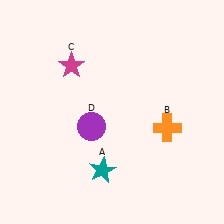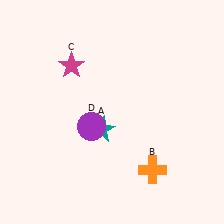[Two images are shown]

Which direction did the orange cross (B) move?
The orange cross (B) moved down.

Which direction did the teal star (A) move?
The teal star (A) moved up.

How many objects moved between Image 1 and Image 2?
2 objects moved between the two images.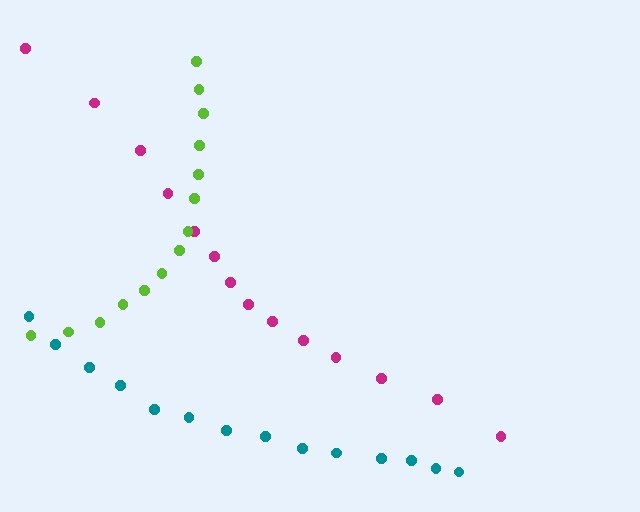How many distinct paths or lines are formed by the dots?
There are 3 distinct paths.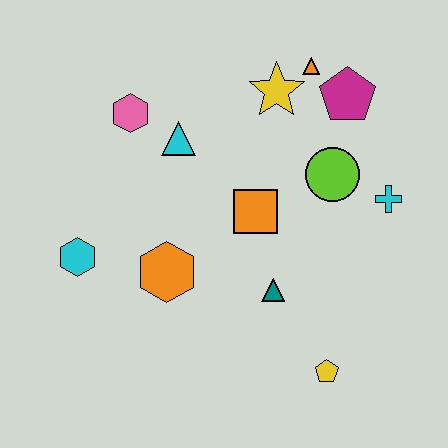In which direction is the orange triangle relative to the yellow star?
The orange triangle is to the right of the yellow star.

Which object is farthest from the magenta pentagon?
The cyan hexagon is farthest from the magenta pentagon.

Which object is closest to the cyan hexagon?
The orange hexagon is closest to the cyan hexagon.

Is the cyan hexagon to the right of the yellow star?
No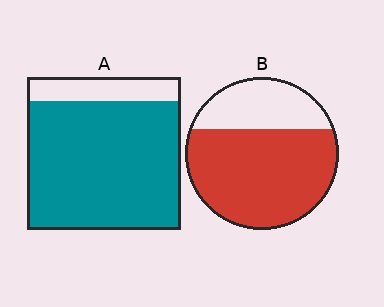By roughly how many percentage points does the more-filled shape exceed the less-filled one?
By roughly 15 percentage points (A over B).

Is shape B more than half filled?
Yes.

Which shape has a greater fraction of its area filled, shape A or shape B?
Shape A.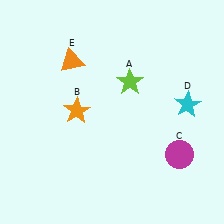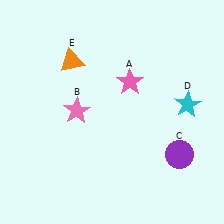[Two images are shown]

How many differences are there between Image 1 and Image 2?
There are 3 differences between the two images.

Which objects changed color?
A changed from lime to pink. B changed from orange to pink. C changed from magenta to purple.